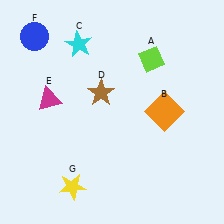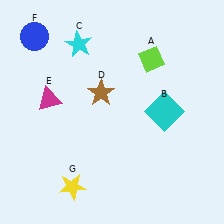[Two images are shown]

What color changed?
The square (B) changed from orange in Image 1 to cyan in Image 2.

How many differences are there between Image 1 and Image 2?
There is 1 difference between the two images.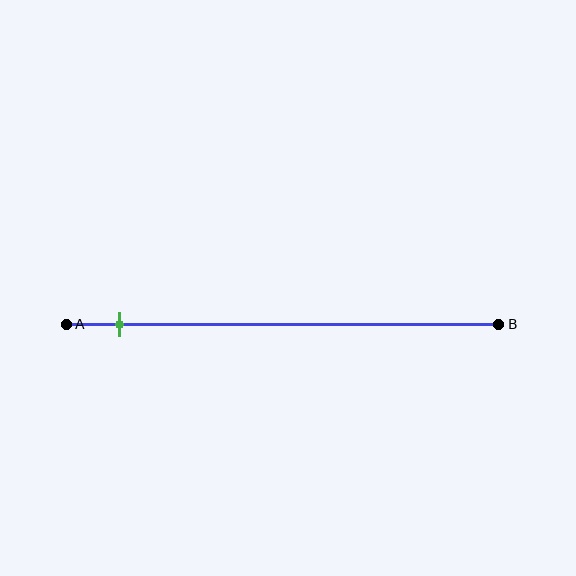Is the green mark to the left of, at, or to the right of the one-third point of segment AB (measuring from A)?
The green mark is to the left of the one-third point of segment AB.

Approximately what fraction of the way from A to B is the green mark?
The green mark is approximately 10% of the way from A to B.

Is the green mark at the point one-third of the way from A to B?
No, the mark is at about 10% from A, not at the 33% one-third point.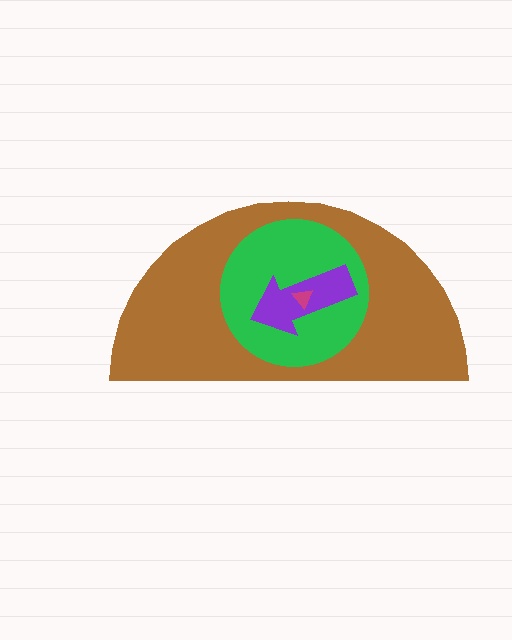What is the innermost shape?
The magenta triangle.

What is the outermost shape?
The brown semicircle.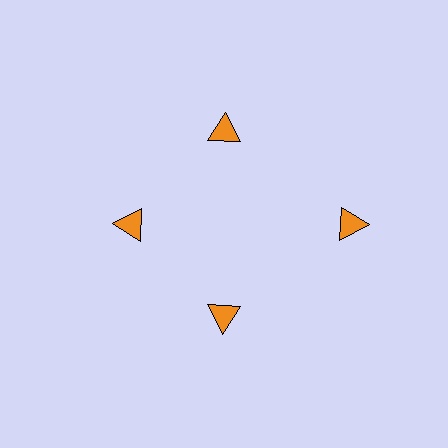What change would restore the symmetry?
The symmetry would be restored by moving it inward, back onto the ring so that all 4 triangles sit at equal angles and equal distance from the center.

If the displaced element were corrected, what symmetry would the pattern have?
It would have 4-fold rotational symmetry — the pattern would map onto itself every 90 degrees.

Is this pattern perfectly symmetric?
No. The 4 orange triangles are arranged in a ring, but one element near the 3 o'clock position is pushed outward from the center, breaking the 4-fold rotational symmetry.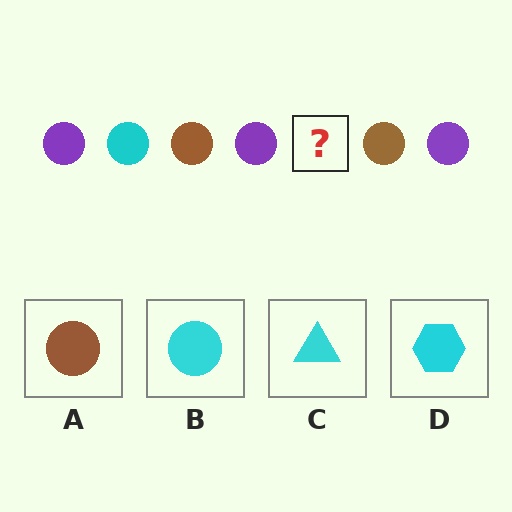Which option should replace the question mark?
Option B.